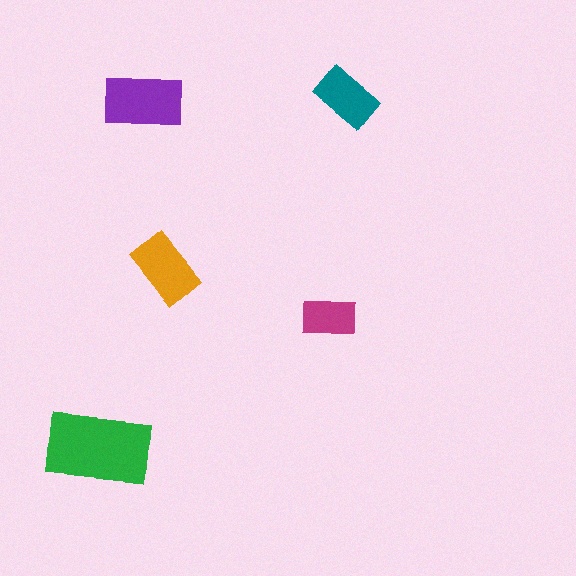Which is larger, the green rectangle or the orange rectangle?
The green one.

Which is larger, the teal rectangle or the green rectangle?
The green one.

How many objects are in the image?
There are 5 objects in the image.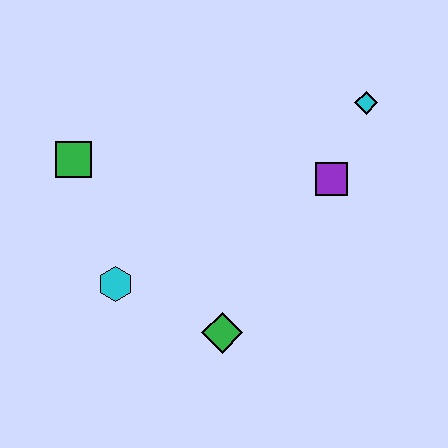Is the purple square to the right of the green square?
Yes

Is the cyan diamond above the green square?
Yes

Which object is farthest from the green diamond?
The cyan diamond is farthest from the green diamond.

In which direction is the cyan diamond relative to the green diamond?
The cyan diamond is above the green diamond.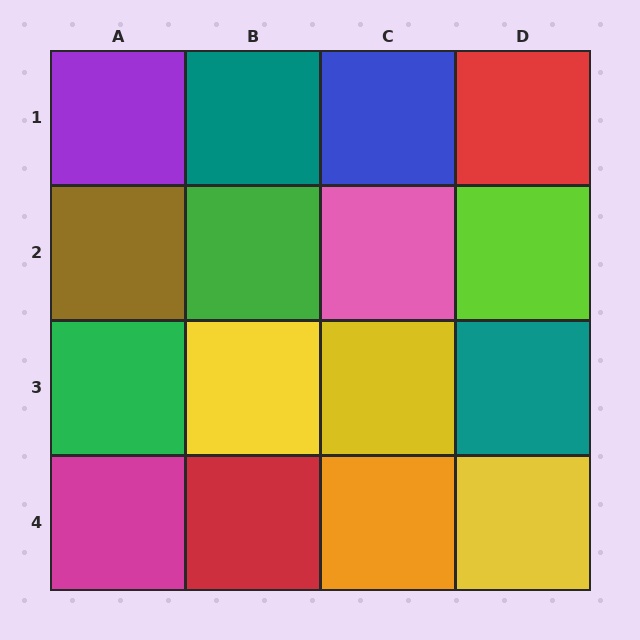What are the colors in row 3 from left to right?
Green, yellow, yellow, teal.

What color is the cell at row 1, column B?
Teal.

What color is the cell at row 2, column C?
Pink.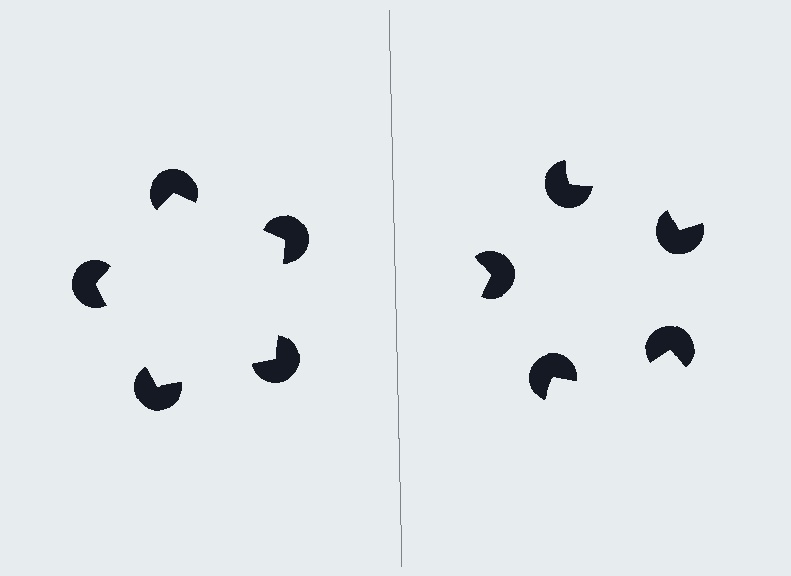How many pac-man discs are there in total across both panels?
10 — 5 on each side.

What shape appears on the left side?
An illusory pentagon.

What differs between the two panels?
The pac-man discs are positioned identically on both sides; only the wedge orientations differ. On the left they align to a pentagon; on the right they are misaligned.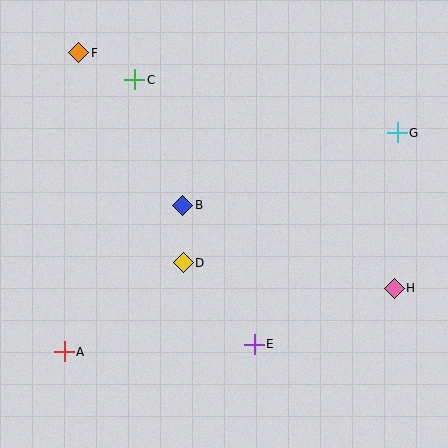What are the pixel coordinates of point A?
Point A is at (64, 352).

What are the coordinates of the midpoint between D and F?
The midpoint between D and F is at (131, 158).